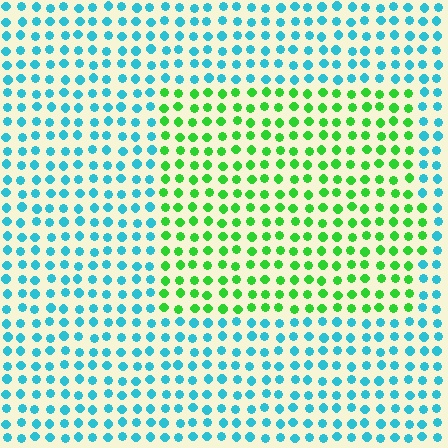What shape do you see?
I see a rectangle.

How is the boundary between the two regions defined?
The boundary is defined purely by a slight shift in hue (about 66 degrees). Spacing, size, and orientation are identical on both sides.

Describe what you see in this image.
The image is filled with small cyan elements in a uniform arrangement. A rectangle-shaped region is visible where the elements are tinted to a slightly different hue, forming a subtle color boundary.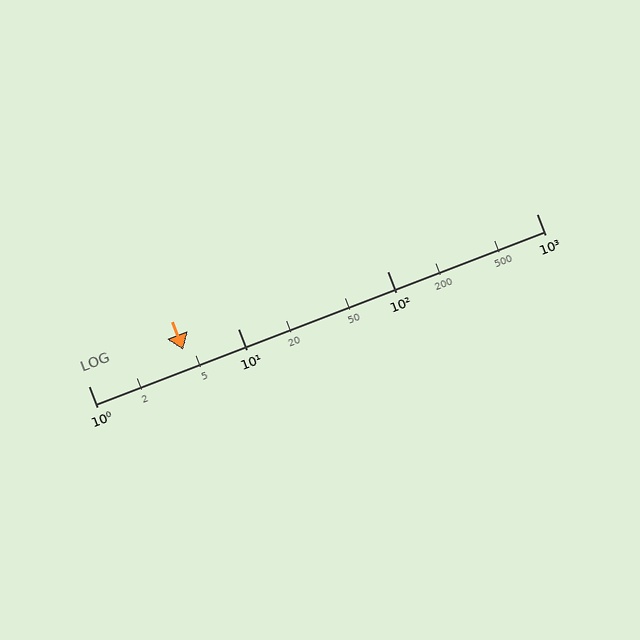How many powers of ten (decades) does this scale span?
The scale spans 3 decades, from 1 to 1000.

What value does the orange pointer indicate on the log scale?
The pointer indicates approximately 4.3.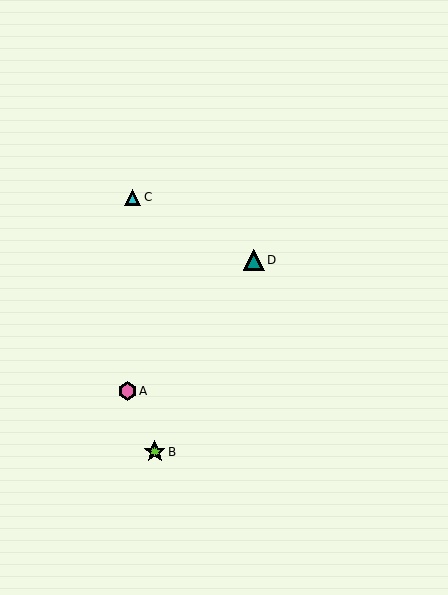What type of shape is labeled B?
Shape B is a lime star.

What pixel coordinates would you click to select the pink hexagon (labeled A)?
Click at (127, 391) to select the pink hexagon A.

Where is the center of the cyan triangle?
The center of the cyan triangle is at (132, 197).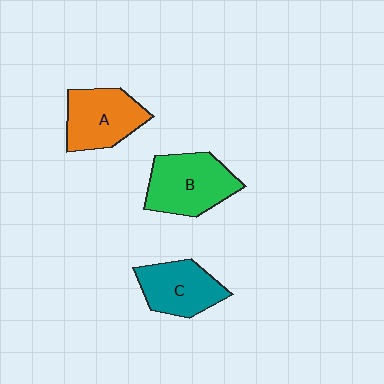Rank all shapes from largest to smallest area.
From largest to smallest: B (green), A (orange), C (teal).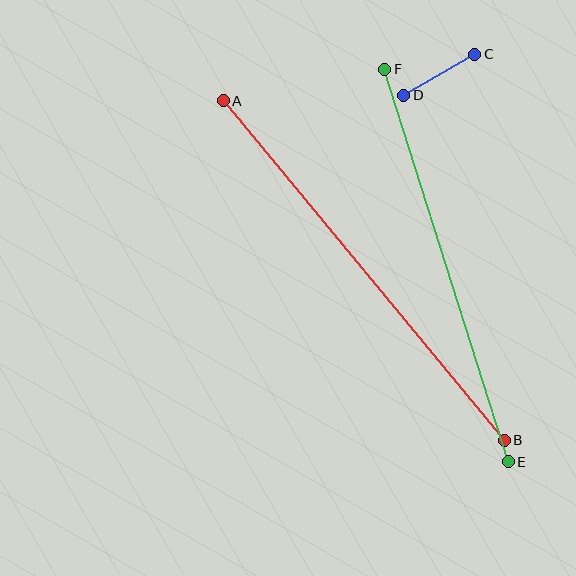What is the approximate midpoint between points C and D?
The midpoint is at approximately (439, 75) pixels.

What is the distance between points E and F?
The distance is approximately 412 pixels.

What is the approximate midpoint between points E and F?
The midpoint is at approximately (447, 265) pixels.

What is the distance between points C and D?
The distance is approximately 82 pixels.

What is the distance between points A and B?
The distance is approximately 441 pixels.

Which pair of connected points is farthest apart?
Points A and B are farthest apart.